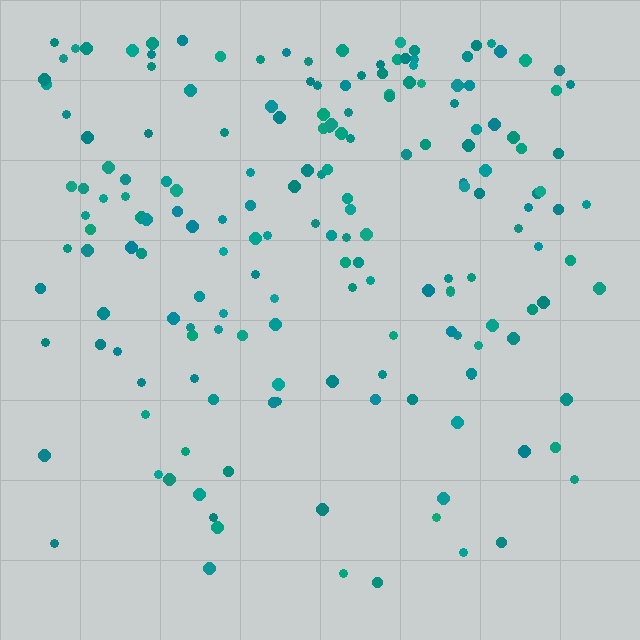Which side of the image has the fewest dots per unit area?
The bottom.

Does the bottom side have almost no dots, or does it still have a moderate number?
Still a moderate number, just noticeably fewer than the top.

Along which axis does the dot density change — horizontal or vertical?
Vertical.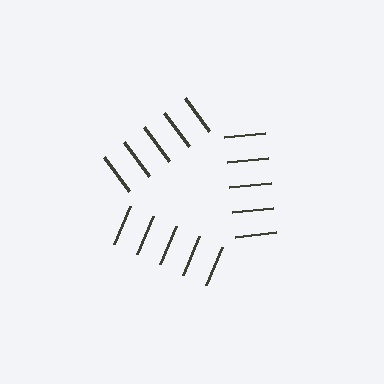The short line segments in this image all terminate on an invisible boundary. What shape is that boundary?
An illusory triangle — the line segments terminate on its edges but no continuous stroke is drawn.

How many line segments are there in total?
15 — 5 along each of the 3 edges.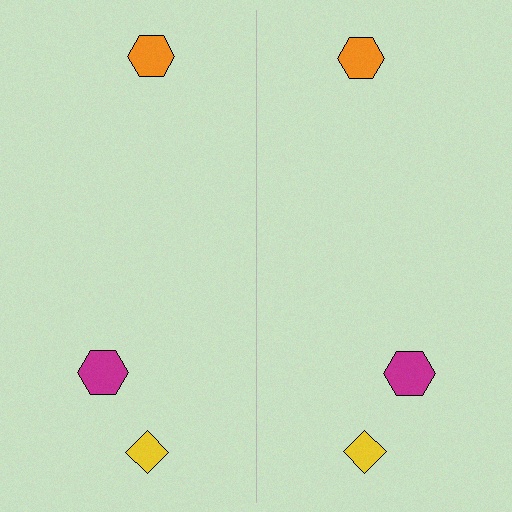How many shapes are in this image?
There are 6 shapes in this image.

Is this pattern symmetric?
Yes, this pattern has bilateral (reflection) symmetry.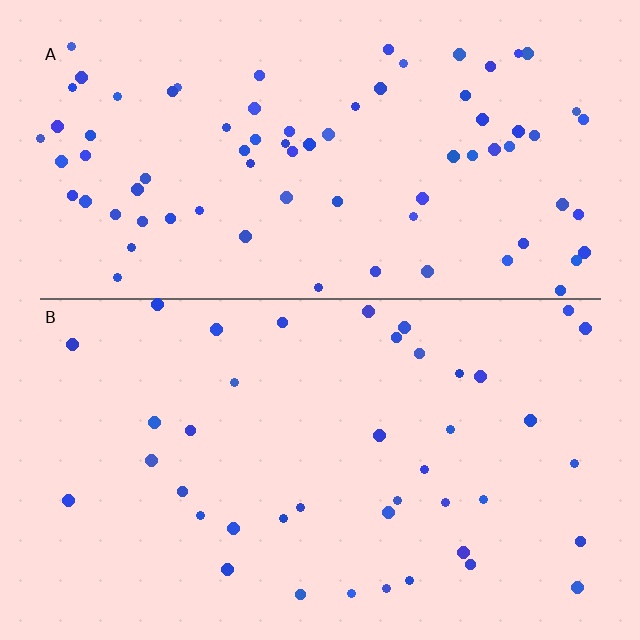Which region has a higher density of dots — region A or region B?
A (the top).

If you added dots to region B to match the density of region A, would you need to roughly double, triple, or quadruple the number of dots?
Approximately double.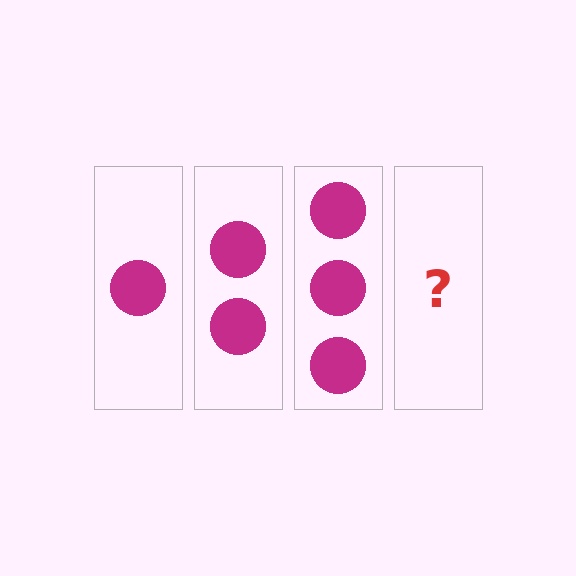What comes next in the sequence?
The next element should be 4 circles.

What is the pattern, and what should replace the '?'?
The pattern is that each step adds one more circle. The '?' should be 4 circles.